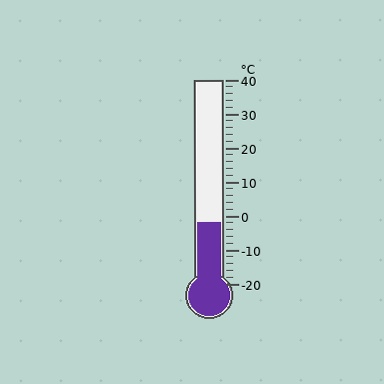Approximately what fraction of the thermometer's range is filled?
The thermometer is filled to approximately 30% of its range.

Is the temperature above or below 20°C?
The temperature is below 20°C.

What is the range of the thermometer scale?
The thermometer scale ranges from -20°C to 40°C.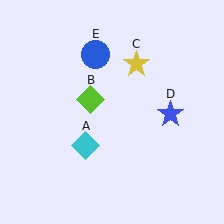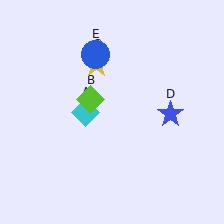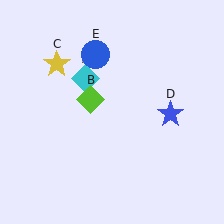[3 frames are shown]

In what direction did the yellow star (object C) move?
The yellow star (object C) moved left.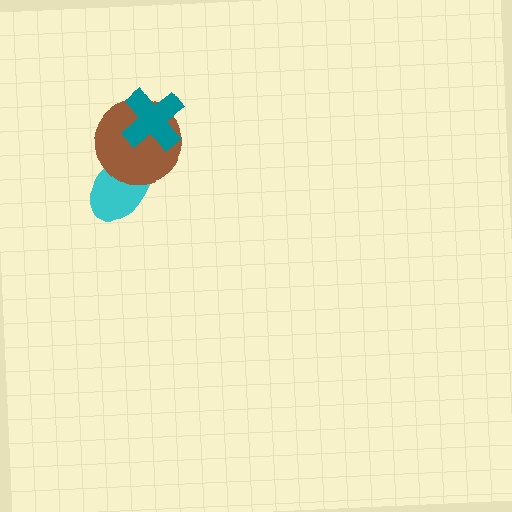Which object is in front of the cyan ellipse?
The brown circle is in front of the cyan ellipse.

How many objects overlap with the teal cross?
1 object overlaps with the teal cross.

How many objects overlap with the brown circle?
2 objects overlap with the brown circle.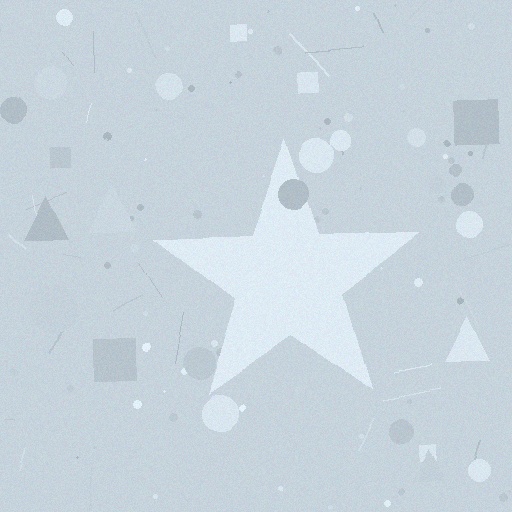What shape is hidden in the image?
A star is hidden in the image.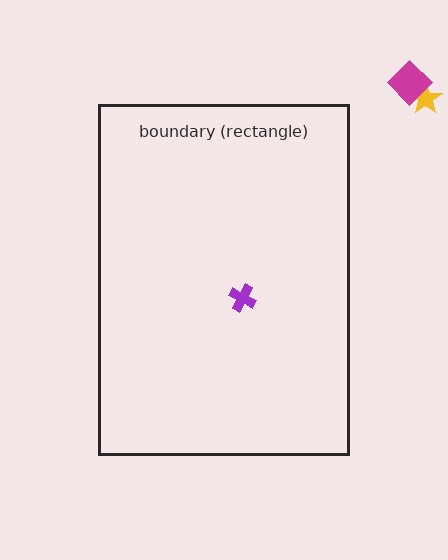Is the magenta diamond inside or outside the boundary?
Outside.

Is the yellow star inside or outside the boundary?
Outside.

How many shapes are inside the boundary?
1 inside, 2 outside.